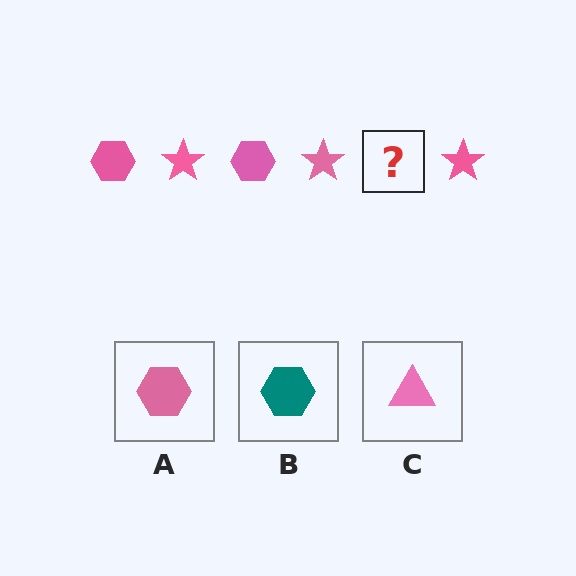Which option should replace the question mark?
Option A.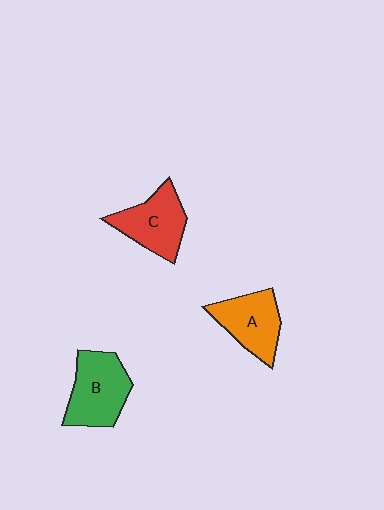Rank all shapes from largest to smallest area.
From largest to smallest: B (green), C (red), A (orange).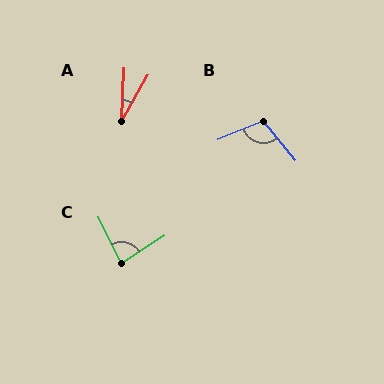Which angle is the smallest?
A, at approximately 27 degrees.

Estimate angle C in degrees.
Approximately 83 degrees.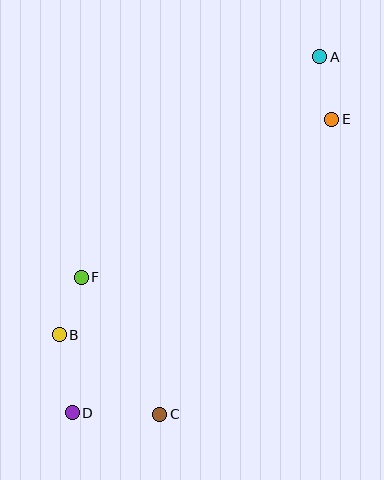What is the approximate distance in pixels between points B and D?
The distance between B and D is approximately 79 pixels.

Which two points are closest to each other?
Points B and F are closest to each other.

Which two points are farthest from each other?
Points A and D are farthest from each other.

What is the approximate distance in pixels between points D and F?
The distance between D and F is approximately 136 pixels.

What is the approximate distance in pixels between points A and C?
The distance between A and C is approximately 392 pixels.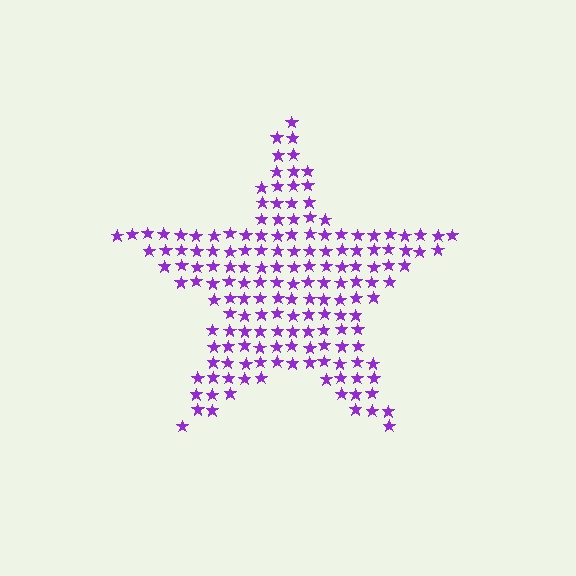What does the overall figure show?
The overall figure shows a star.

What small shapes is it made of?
It is made of small stars.